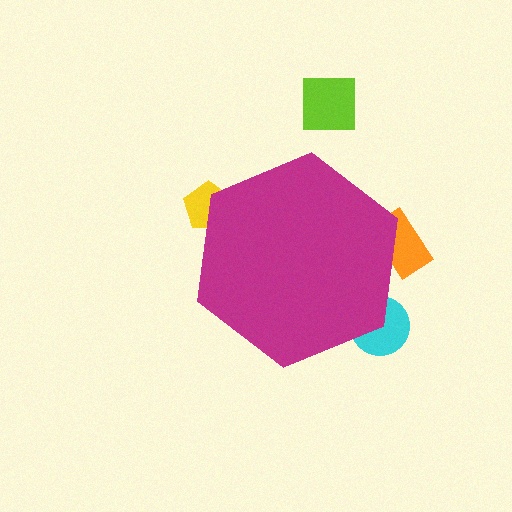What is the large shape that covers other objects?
A magenta hexagon.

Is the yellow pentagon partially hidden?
Yes, the yellow pentagon is partially hidden behind the magenta hexagon.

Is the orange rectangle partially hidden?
Yes, the orange rectangle is partially hidden behind the magenta hexagon.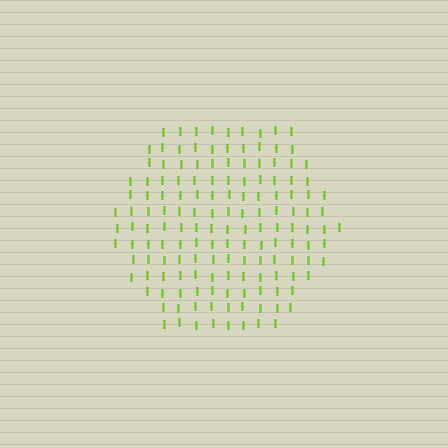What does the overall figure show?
The overall figure shows a hexagon.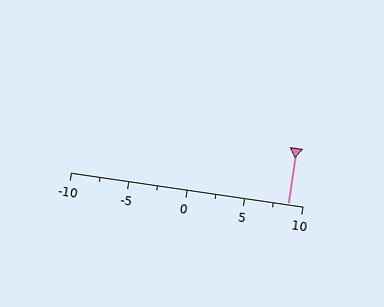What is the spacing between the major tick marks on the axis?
The major ticks are spaced 5 apart.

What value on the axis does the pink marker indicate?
The marker indicates approximately 8.8.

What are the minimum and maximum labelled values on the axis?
The axis runs from -10 to 10.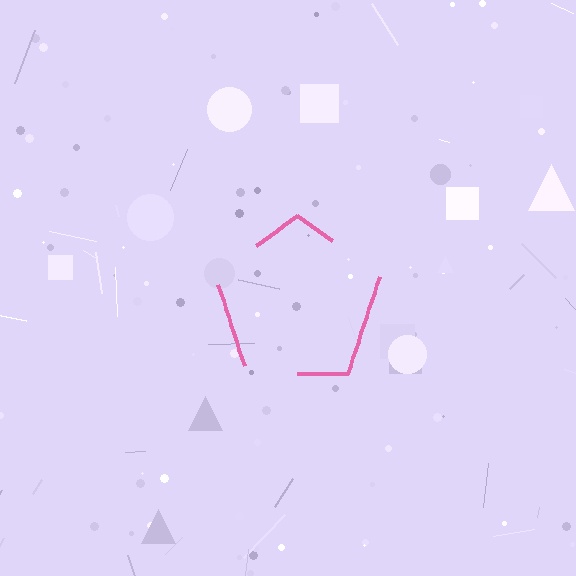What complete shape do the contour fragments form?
The contour fragments form a pentagon.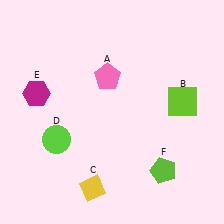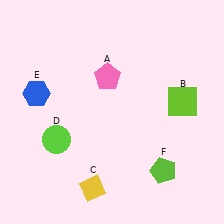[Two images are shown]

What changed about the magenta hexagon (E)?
In Image 1, E is magenta. In Image 2, it changed to blue.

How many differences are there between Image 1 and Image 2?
There is 1 difference between the two images.